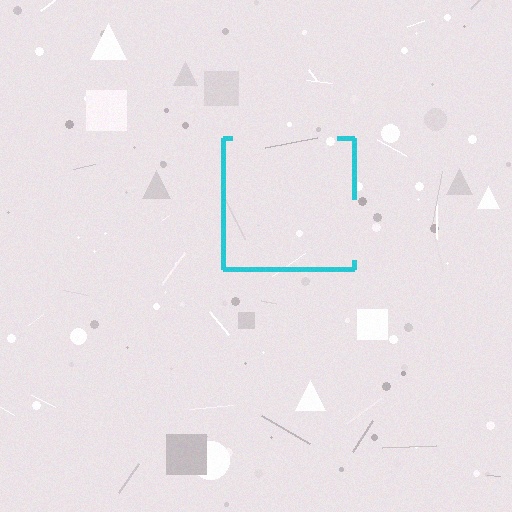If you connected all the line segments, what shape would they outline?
They would outline a square.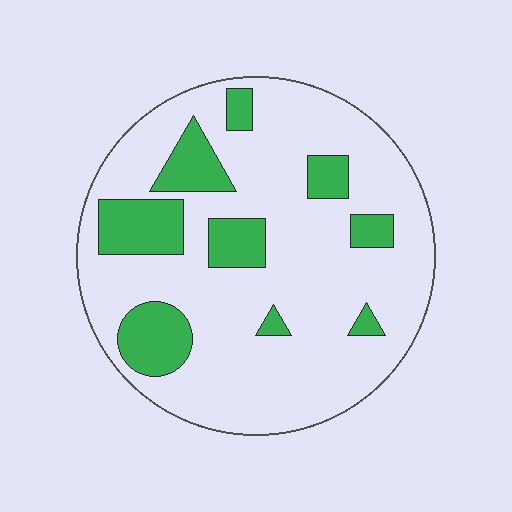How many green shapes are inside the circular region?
9.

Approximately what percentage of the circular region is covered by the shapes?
Approximately 20%.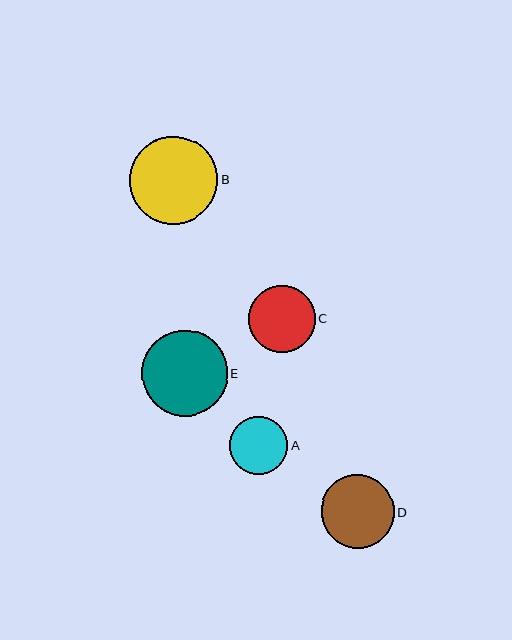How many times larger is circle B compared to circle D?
Circle B is approximately 1.2 times the size of circle D.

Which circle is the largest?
Circle B is the largest with a size of approximately 88 pixels.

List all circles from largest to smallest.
From largest to smallest: B, E, D, C, A.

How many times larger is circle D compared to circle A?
Circle D is approximately 1.3 times the size of circle A.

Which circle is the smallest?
Circle A is the smallest with a size of approximately 58 pixels.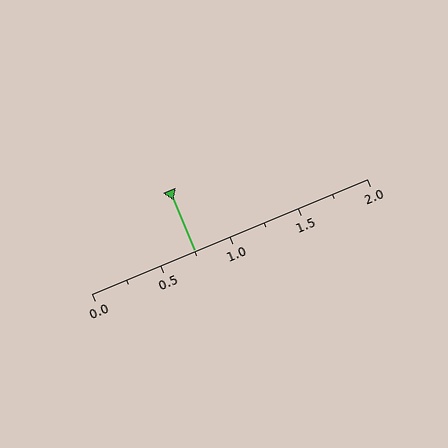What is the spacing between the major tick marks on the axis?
The major ticks are spaced 0.5 apart.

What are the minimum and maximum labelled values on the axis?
The axis runs from 0.0 to 2.0.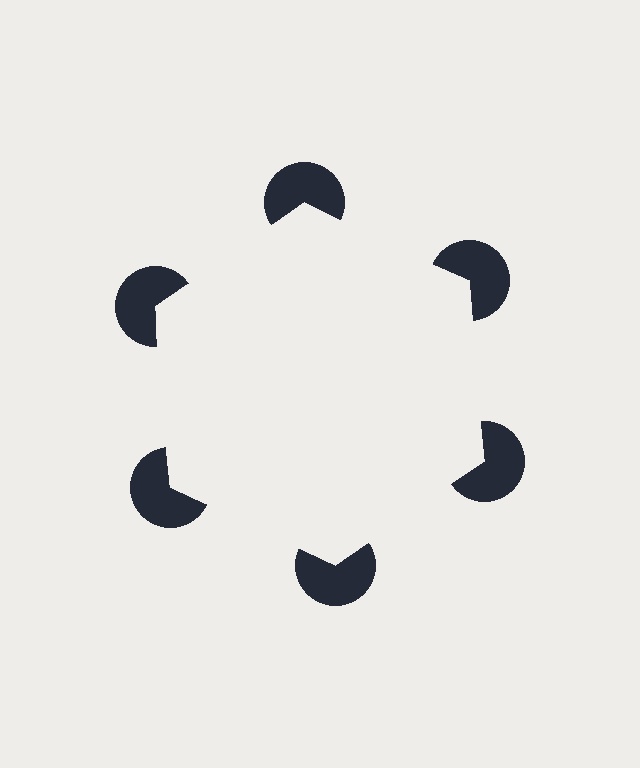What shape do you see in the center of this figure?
An illusory hexagon — its edges are inferred from the aligned wedge cuts in the pac-man discs, not physically drawn.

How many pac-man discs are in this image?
There are 6 — one at each vertex of the illusory hexagon.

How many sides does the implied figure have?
6 sides.